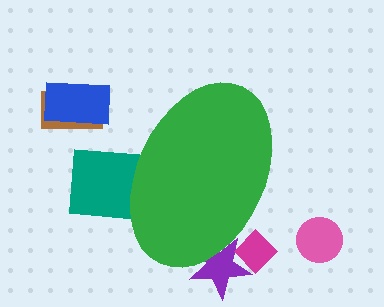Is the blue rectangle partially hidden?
No, the blue rectangle is fully visible.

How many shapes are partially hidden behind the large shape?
3 shapes are partially hidden.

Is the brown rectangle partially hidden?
No, the brown rectangle is fully visible.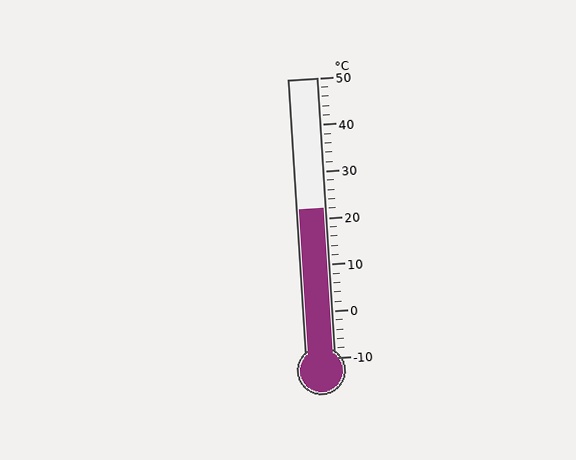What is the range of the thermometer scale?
The thermometer scale ranges from -10°C to 50°C.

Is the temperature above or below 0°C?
The temperature is above 0°C.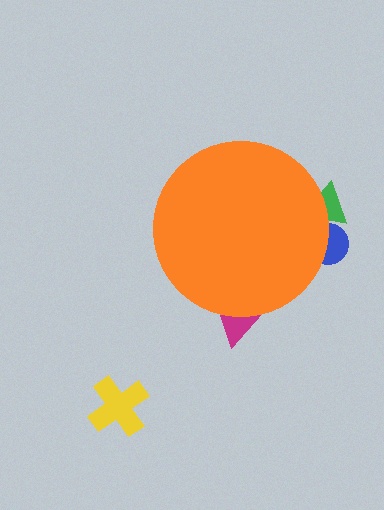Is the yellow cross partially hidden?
No, the yellow cross is fully visible.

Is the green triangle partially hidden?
Yes, the green triangle is partially hidden behind the orange circle.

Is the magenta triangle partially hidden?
Yes, the magenta triangle is partially hidden behind the orange circle.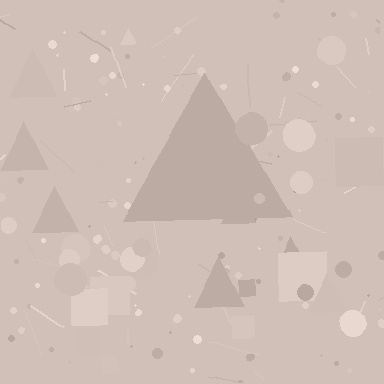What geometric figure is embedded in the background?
A triangle is embedded in the background.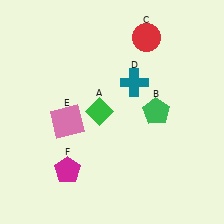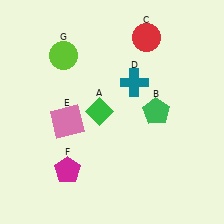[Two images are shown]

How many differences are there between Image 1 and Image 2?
There is 1 difference between the two images.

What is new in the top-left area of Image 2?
A lime circle (G) was added in the top-left area of Image 2.